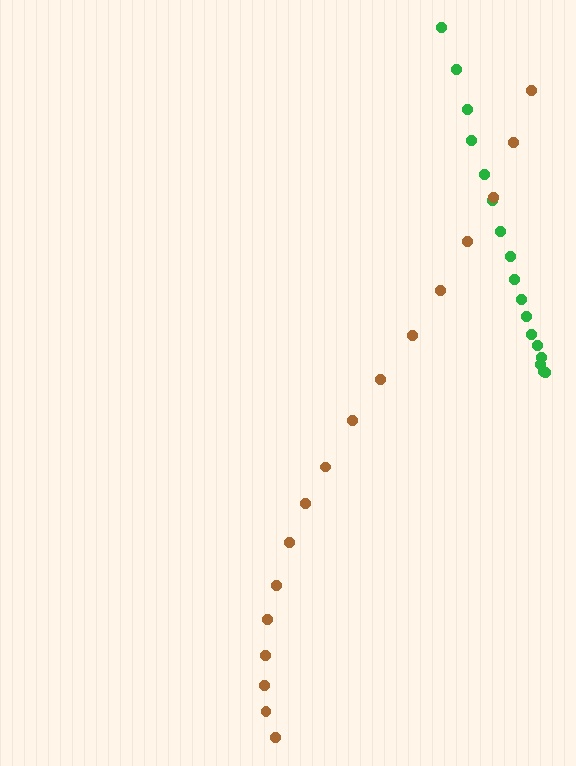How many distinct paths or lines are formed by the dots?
There are 2 distinct paths.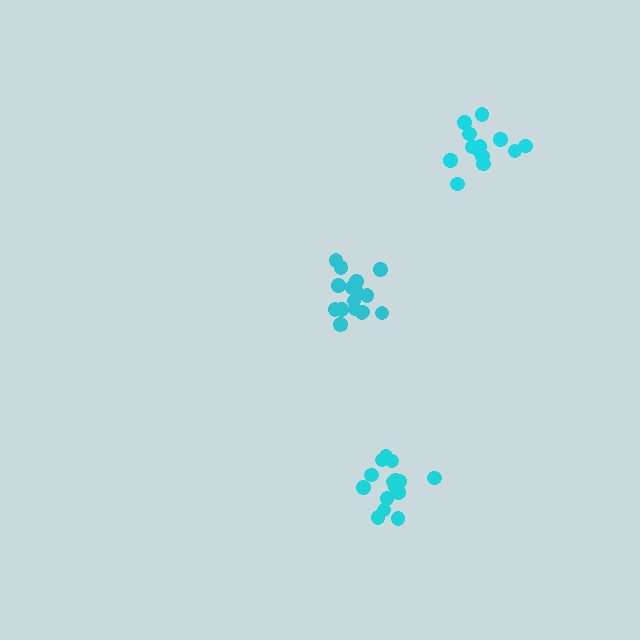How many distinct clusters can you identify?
There are 3 distinct clusters.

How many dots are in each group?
Group 1: 15 dots, Group 2: 16 dots, Group 3: 13 dots (44 total).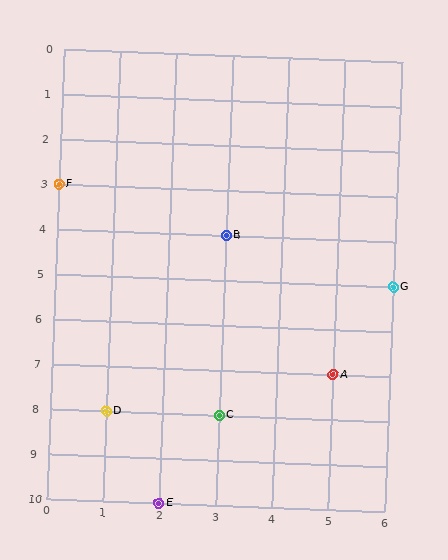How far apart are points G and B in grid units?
Points G and B are 3 columns and 1 row apart (about 3.2 grid units diagonally).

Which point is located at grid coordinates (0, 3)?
Point F is at (0, 3).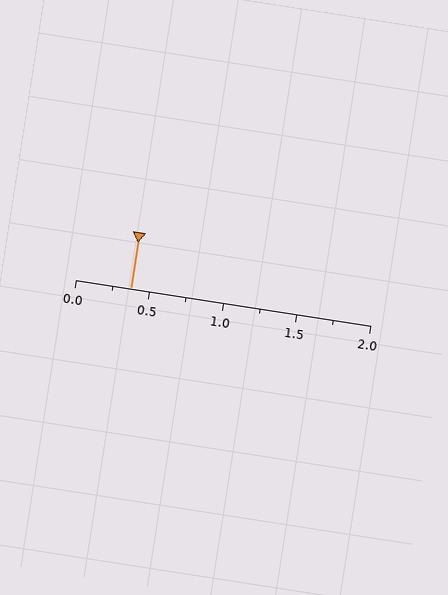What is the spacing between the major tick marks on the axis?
The major ticks are spaced 0.5 apart.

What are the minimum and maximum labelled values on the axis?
The axis runs from 0.0 to 2.0.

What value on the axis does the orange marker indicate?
The marker indicates approximately 0.38.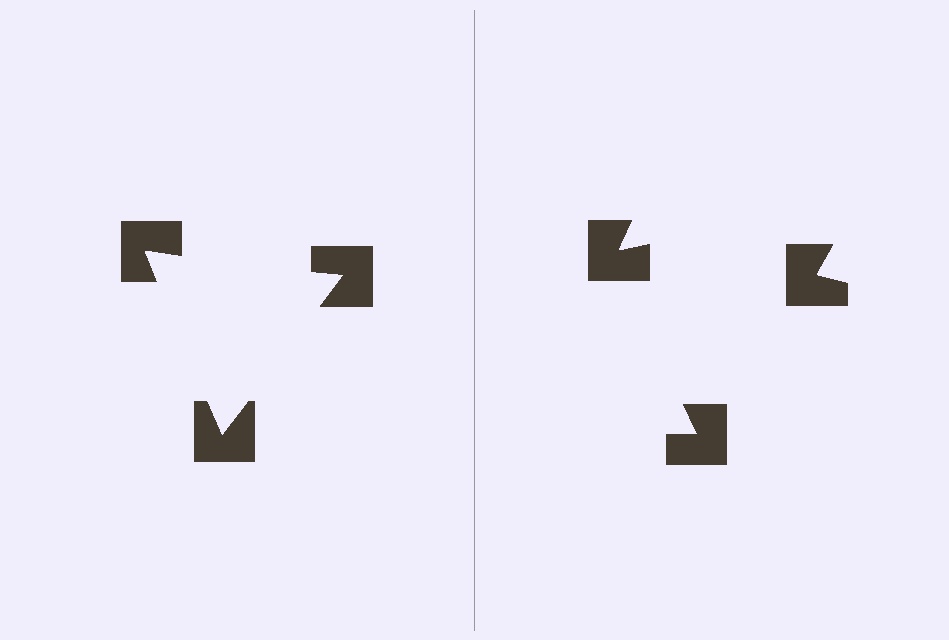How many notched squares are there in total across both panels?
6 — 3 on each side.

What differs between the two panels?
The notched squares are positioned identically on both sides; only the wedge orientations differ. On the left they align to a triangle; on the right they are misaligned.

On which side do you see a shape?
An illusory triangle appears on the left side. On the right side the wedge cuts are rotated, so no coherent shape forms.